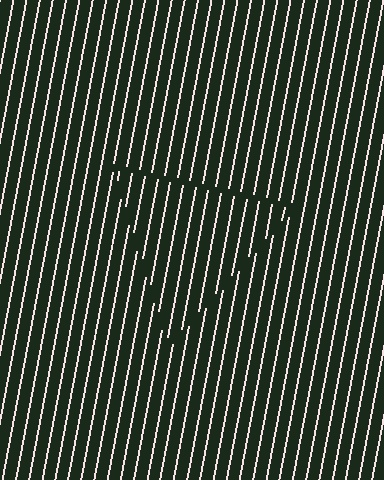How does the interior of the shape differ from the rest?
The interior of the shape contains the same grating, shifted by half a period — the contour is defined by the phase discontinuity where line-ends from the inner and outer gratings abut.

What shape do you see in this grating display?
An illusory triangle. The interior of the shape contains the same grating, shifted by half a period — the contour is defined by the phase discontinuity where line-ends from the inner and outer gratings abut.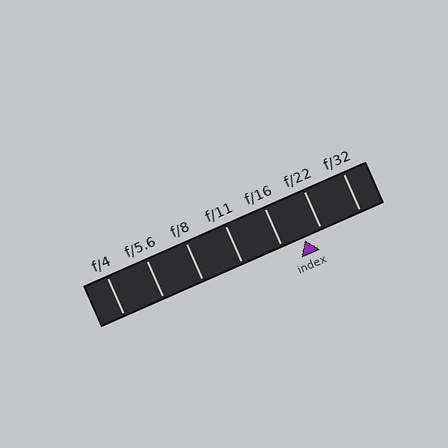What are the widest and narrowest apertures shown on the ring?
The widest aperture shown is f/4 and the narrowest is f/32.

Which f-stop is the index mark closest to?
The index mark is closest to f/22.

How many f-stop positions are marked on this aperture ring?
There are 7 f-stop positions marked.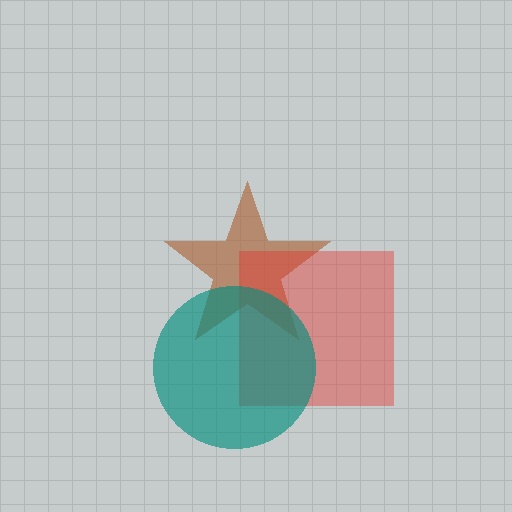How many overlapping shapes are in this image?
There are 3 overlapping shapes in the image.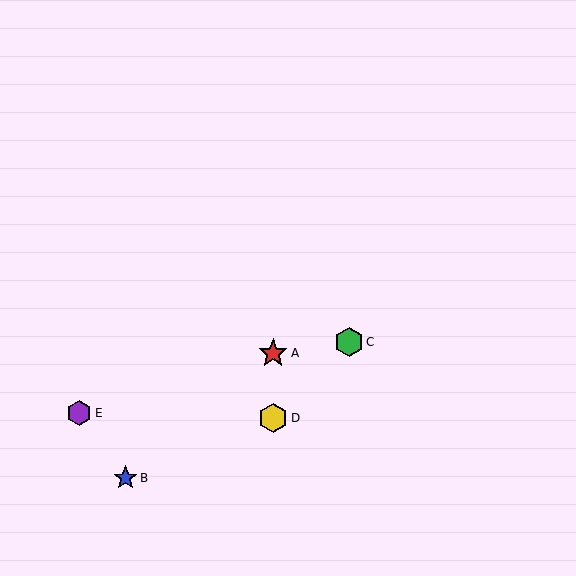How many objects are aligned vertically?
2 objects (A, D) are aligned vertically.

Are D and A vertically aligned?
Yes, both are at x≈273.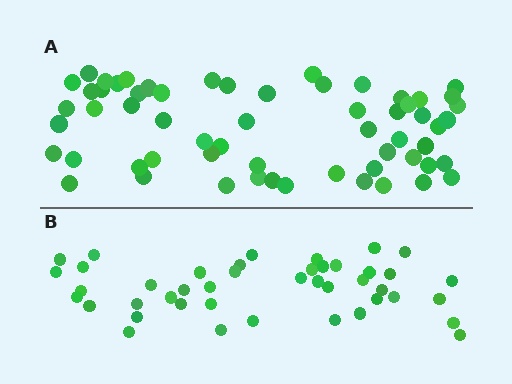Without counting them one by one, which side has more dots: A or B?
Region A (the top region) has more dots.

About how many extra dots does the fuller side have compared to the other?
Region A has approximately 15 more dots than region B.